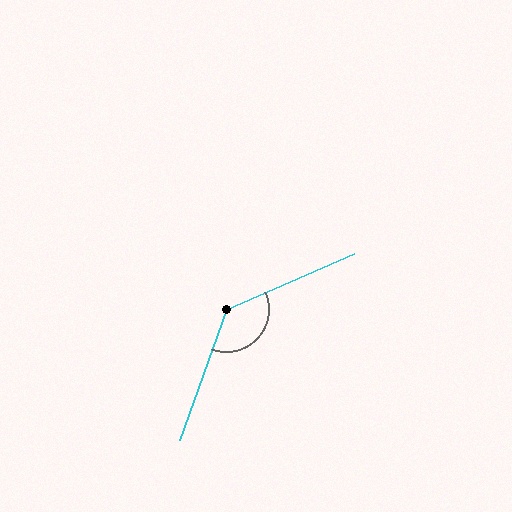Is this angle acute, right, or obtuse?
It is obtuse.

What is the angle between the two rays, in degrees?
Approximately 134 degrees.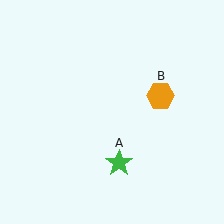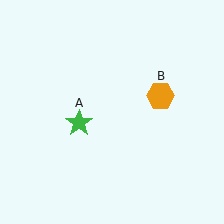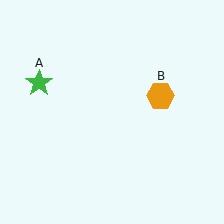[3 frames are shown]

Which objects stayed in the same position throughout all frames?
Orange hexagon (object B) remained stationary.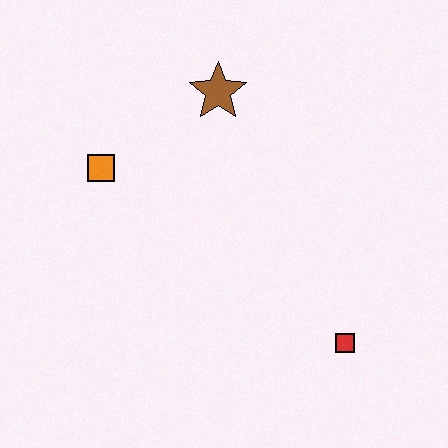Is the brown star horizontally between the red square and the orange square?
Yes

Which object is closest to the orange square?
The brown star is closest to the orange square.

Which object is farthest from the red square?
The orange square is farthest from the red square.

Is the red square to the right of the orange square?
Yes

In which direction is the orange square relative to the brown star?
The orange square is to the left of the brown star.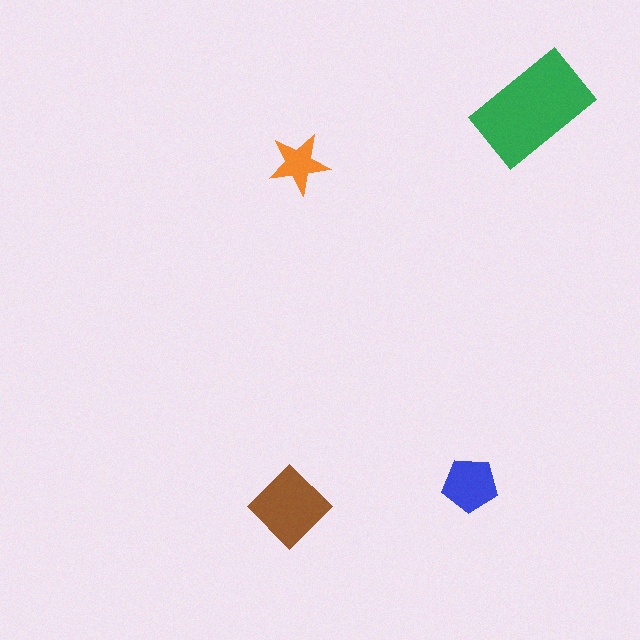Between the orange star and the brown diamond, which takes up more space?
The brown diamond.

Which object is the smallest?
The orange star.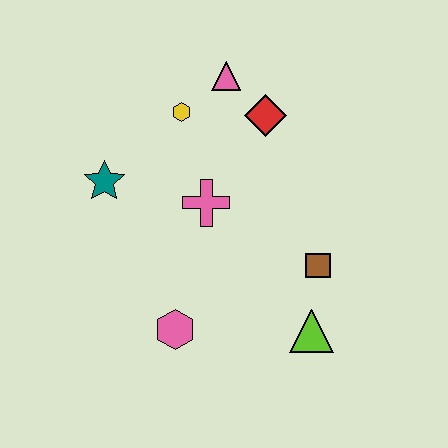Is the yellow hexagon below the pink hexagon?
No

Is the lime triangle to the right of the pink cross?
Yes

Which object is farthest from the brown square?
The teal star is farthest from the brown square.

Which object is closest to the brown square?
The lime triangle is closest to the brown square.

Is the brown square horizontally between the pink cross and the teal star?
No